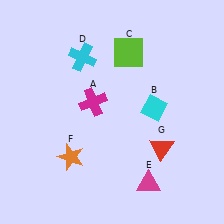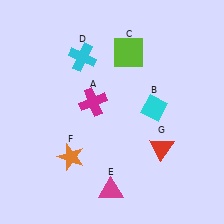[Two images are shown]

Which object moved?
The magenta triangle (E) moved left.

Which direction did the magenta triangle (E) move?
The magenta triangle (E) moved left.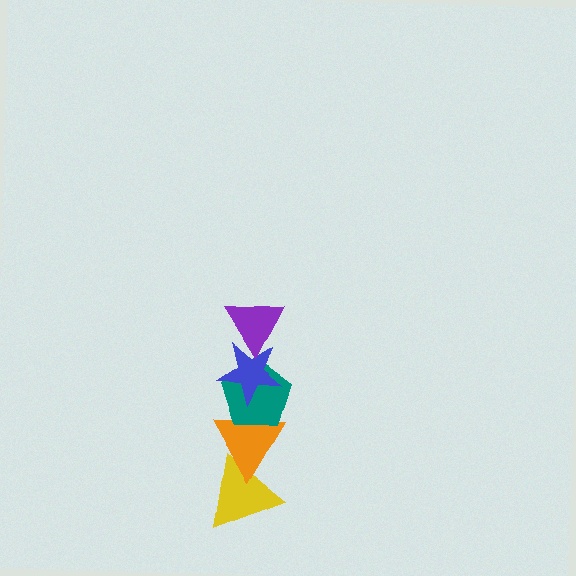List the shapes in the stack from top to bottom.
From top to bottom: the purple triangle, the blue star, the teal pentagon, the orange triangle, the yellow triangle.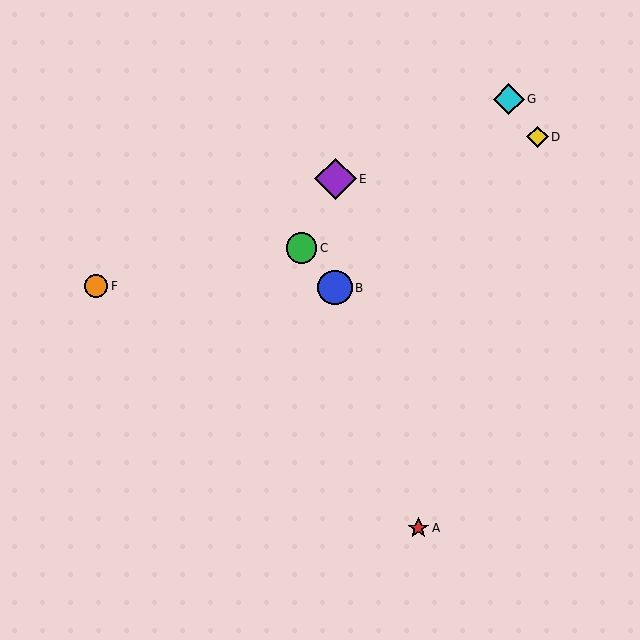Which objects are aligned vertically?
Objects B, E are aligned vertically.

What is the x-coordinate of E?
Object E is at x≈335.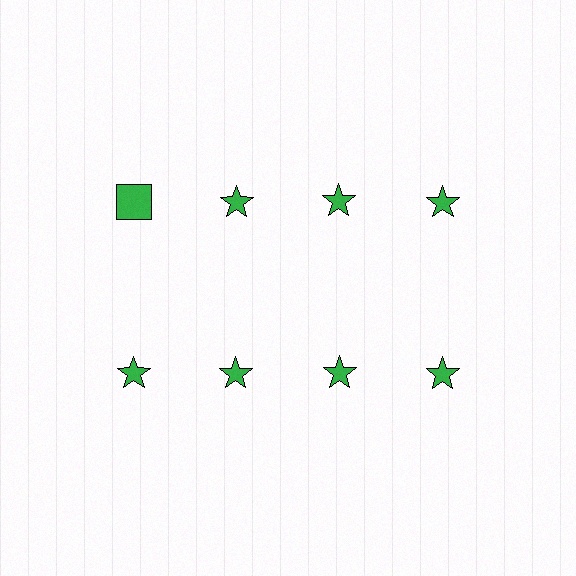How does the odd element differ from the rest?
It has a different shape: square instead of star.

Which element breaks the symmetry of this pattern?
The green square in the top row, leftmost column breaks the symmetry. All other shapes are green stars.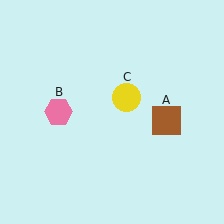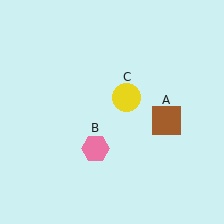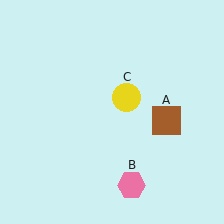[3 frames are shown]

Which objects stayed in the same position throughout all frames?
Brown square (object A) and yellow circle (object C) remained stationary.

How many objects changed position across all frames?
1 object changed position: pink hexagon (object B).